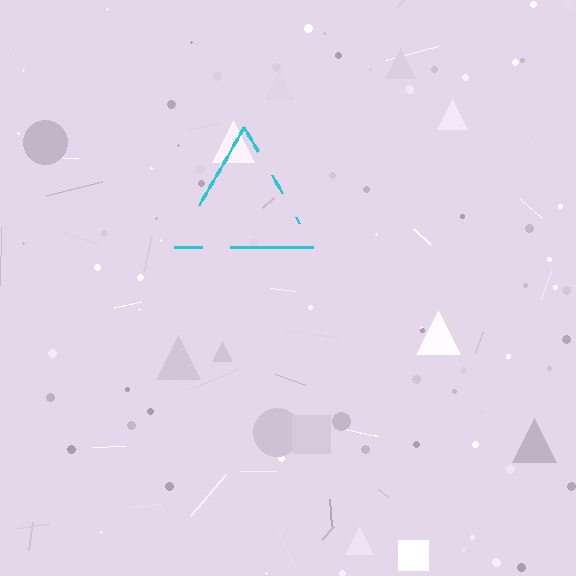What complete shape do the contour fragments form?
The contour fragments form a triangle.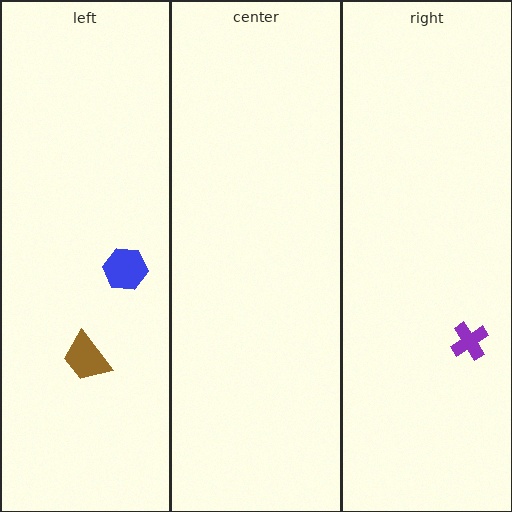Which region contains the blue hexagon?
The left region.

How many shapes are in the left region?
2.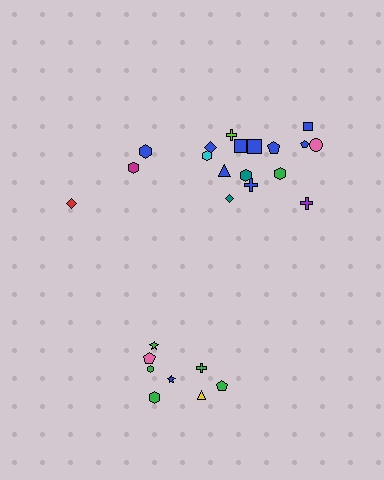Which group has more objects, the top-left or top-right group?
The top-right group.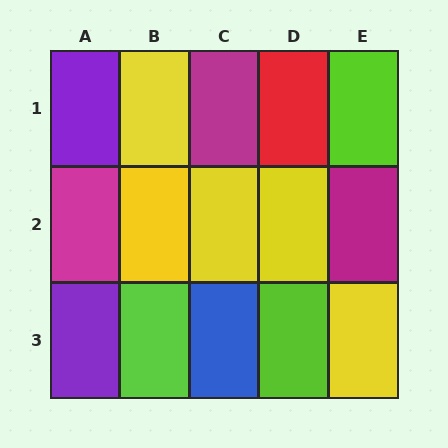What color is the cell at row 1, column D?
Red.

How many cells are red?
1 cell is red.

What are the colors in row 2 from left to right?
Magenta, yellow, yellow, yellow, magenta.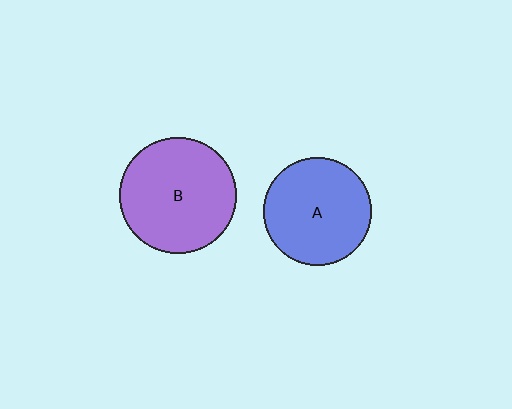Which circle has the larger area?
Circle B (purple).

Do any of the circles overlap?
No, none of the circles overlap.